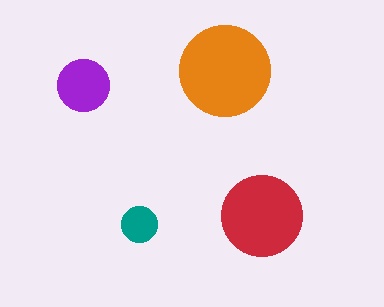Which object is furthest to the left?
The purple circle is leftmost.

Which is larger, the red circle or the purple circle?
The red one.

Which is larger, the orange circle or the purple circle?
The orange one.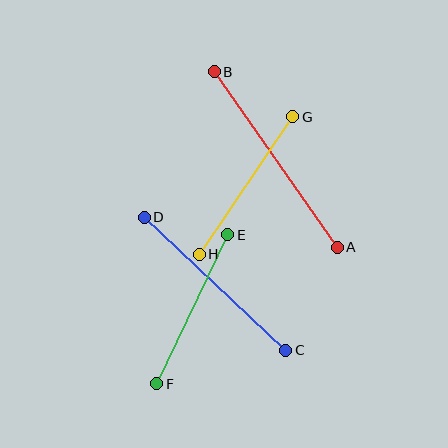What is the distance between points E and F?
The distance is approximately 165 pixels.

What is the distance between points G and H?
The distance is approximately 167 pixels.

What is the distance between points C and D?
The distance is approximately 194 pixels.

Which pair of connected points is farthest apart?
Points A and B are farthest apart.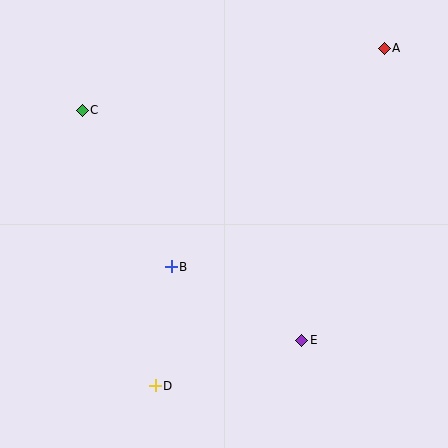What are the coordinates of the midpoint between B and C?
The midpoint between B and C is at (127, 189).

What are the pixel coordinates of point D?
Point D is at (155, 386).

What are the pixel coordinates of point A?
Point A is at (384, 48).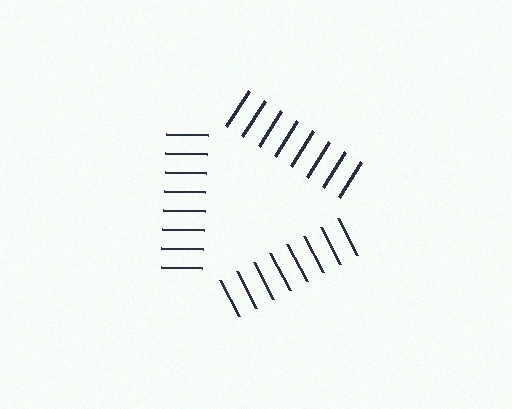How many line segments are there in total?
24 — 8 along each of the 3 edges.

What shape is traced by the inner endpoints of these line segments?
An illusory triangle — the line segments terminate on its edges but no continuous stroke is drawn.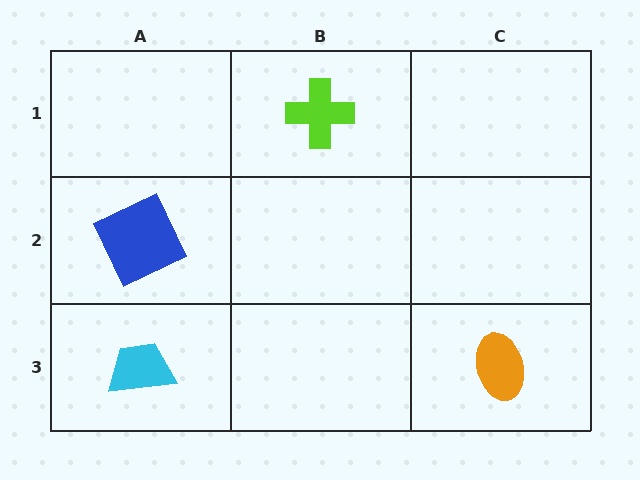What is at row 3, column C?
An orange ellipse.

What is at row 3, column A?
A cyan trapezoid.